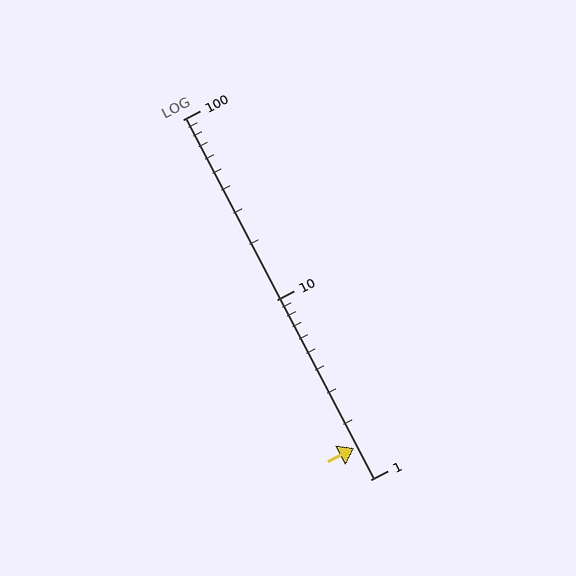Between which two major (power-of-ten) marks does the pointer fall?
The pointer is between 1 and 10.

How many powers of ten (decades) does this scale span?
The scale spans 2 decades, from 1 to 100.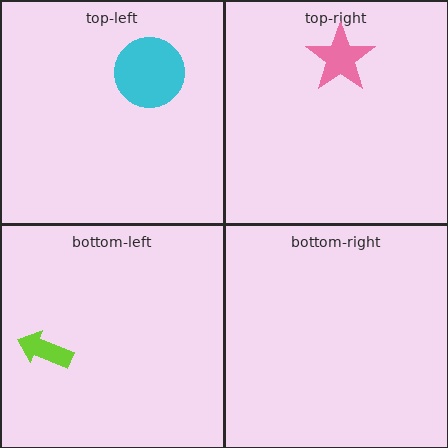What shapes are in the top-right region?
The pink star.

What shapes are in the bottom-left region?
The lime arrow.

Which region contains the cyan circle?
The top-left region.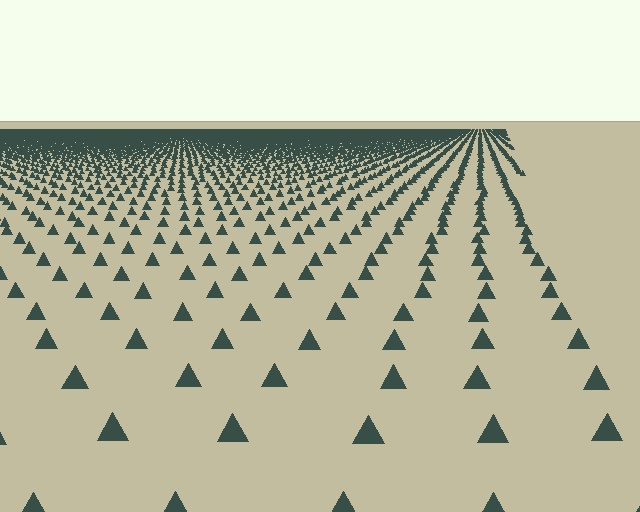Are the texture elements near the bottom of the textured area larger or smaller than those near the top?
Larger. Near the bottom, elements are closer to the viewer and appear at a bigger on-screen size.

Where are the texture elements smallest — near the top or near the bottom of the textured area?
Near the top.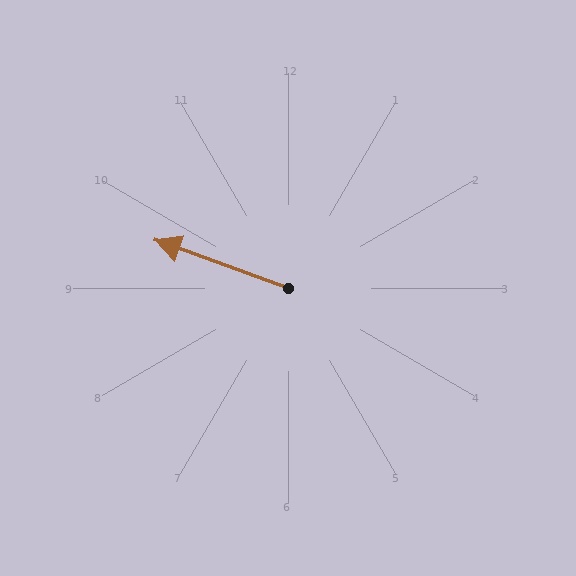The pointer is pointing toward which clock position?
Roughly 10 o'clock.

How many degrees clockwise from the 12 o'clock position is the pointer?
Approximately 290 degrees.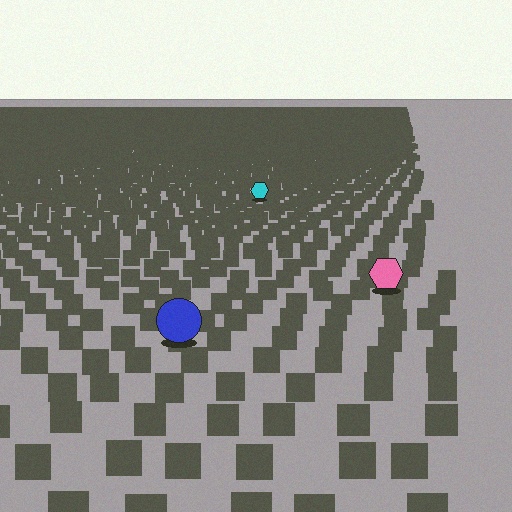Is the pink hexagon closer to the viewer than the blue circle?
No. The blue circle is closer — you can tell from the texture gradient: the ground texture is coarser near it.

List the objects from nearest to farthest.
From nearest to farthest: the blue circle, the pink hexagon, the cyan hexagon.